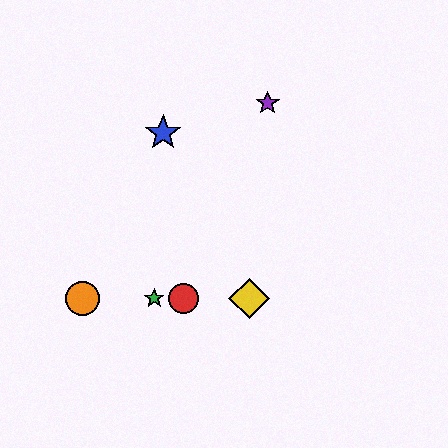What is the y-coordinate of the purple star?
The purple star is at y≈103.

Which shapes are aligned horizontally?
The red circle, the green star, the yellow diamond, the orange circle are aligned horizontally.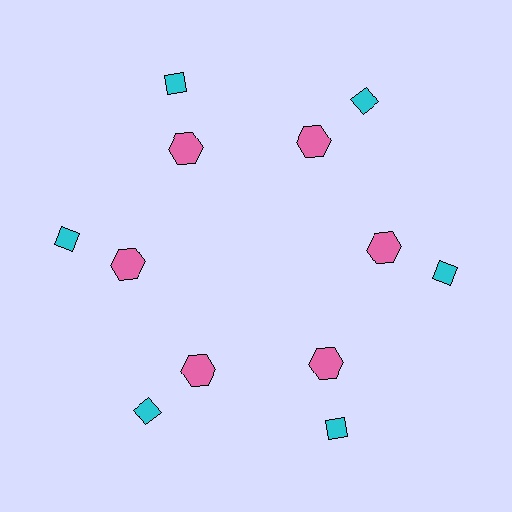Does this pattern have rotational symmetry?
Yes, this pattern has 6-fold rotational symmetry. It looks the same after rotating 60 degrees around the center.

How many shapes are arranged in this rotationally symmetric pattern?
There are 12 shapes, arranged in 6 groups of 2.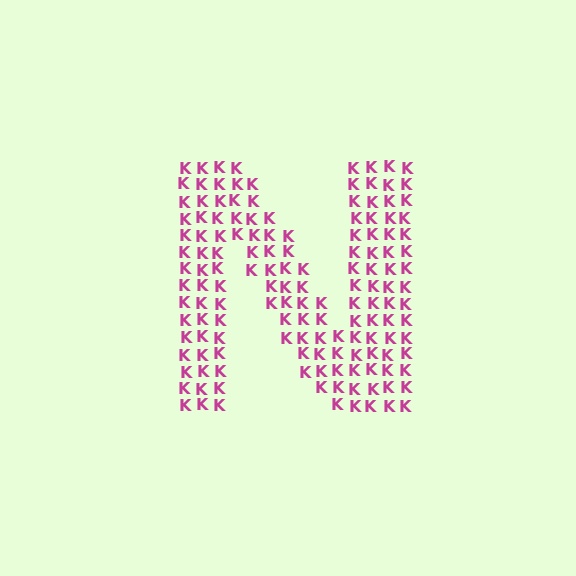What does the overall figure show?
The overall figure shows the letter N.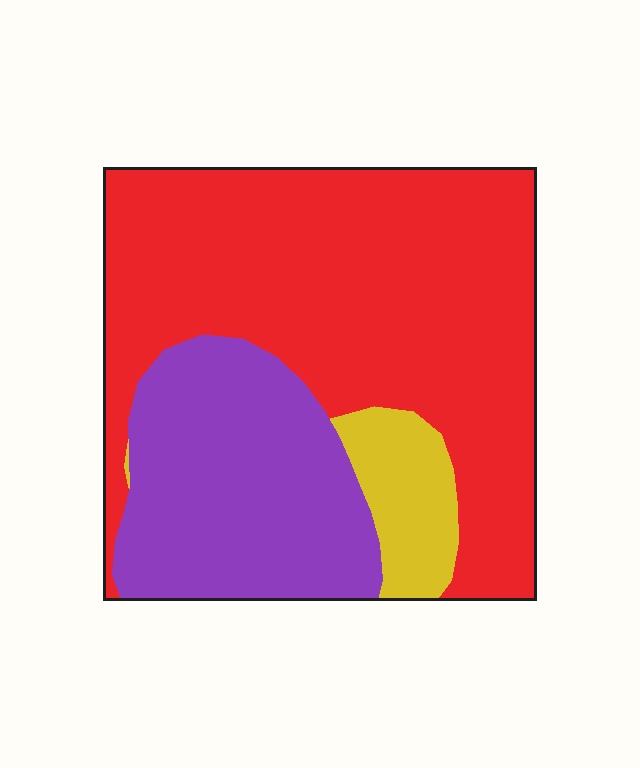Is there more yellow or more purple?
Purple.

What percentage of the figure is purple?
Purple takes up between a sixth and a third of the figure.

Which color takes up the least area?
Yellow, at roughly 10%.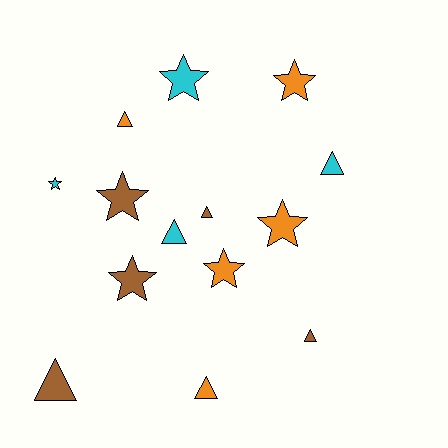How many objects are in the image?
There are 14 objects.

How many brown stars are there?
There are 2 brown stars.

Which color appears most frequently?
Brown, with 5 objects.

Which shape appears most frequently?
Star, with 7 objects.